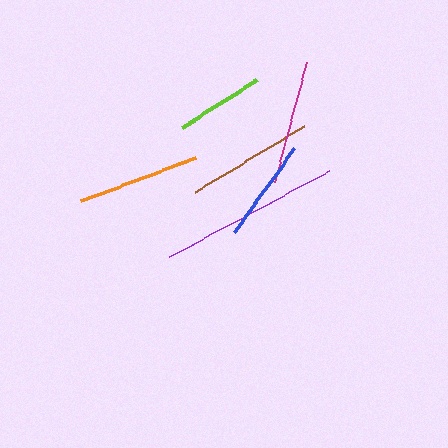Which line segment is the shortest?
The lime line is the shortest at approximately 89 pixels.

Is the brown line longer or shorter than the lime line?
The brown line is longer than the lime line.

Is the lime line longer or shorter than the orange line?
The orange line is longer than the lime line.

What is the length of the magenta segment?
The magenta segment is approximately 124 pixels long.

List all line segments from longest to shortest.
From longest to shortest: purple, brown, magenta, orange, blue, lime.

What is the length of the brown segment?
The brown segment is approximately 126 pixels long.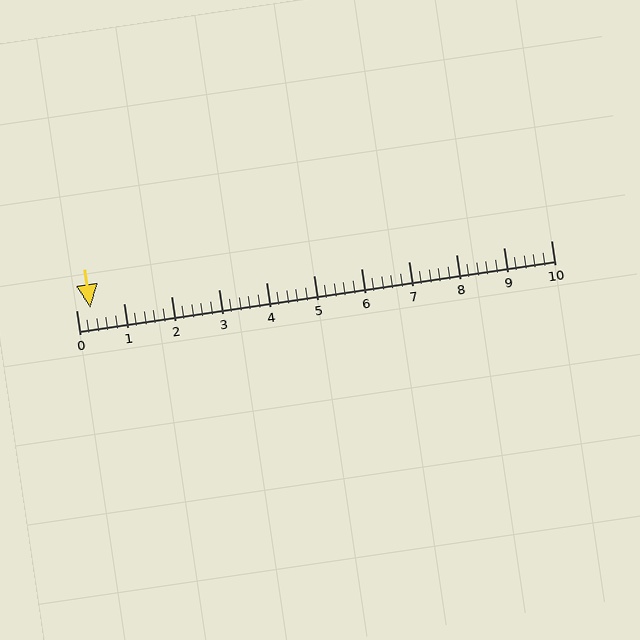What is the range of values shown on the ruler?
The ruler shows values from 0 to 10.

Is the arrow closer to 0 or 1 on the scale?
The arrow is closer to 0.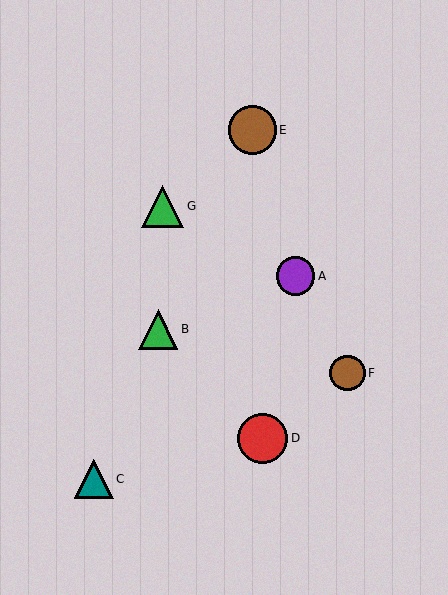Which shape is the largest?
The red circle (labeled D) is the largest.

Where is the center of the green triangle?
The center of the green triangle is at (158, 329).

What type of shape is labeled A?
Shape A is a purple circle.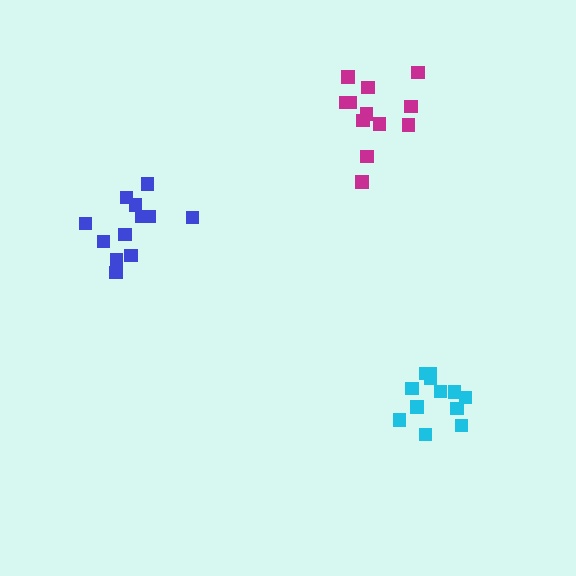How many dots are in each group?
Group 1: 12 dots, Group 2: 12 dots, Group 3: 12 dots (36 total).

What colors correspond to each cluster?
The clusters are colored: blue, magenta, cyan.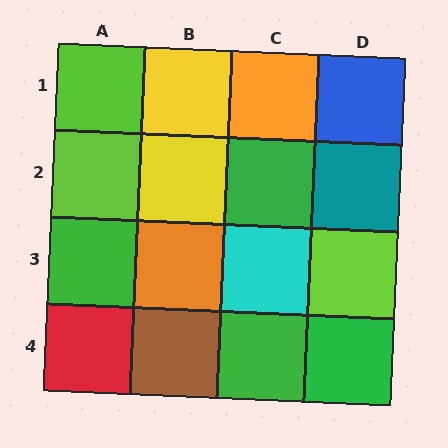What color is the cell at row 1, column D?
Blue.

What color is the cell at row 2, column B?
Yellow.